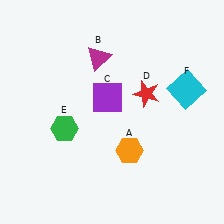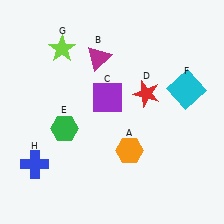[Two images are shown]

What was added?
A lime star (G), a blue cross (H) were added in Image 2.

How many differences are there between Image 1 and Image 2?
There are 2 differences between the two images.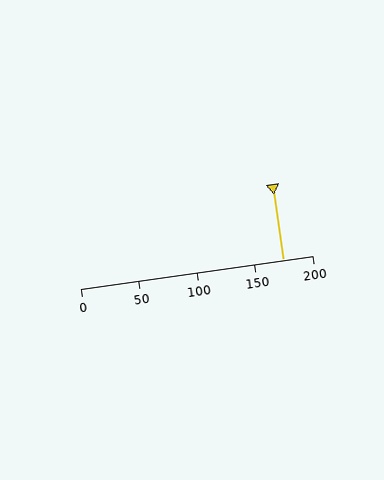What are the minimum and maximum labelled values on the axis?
The axis runs from 0 to 200.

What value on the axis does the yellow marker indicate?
The marker indicates approximately 175.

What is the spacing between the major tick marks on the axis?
The major ticks are spaced 50 apart.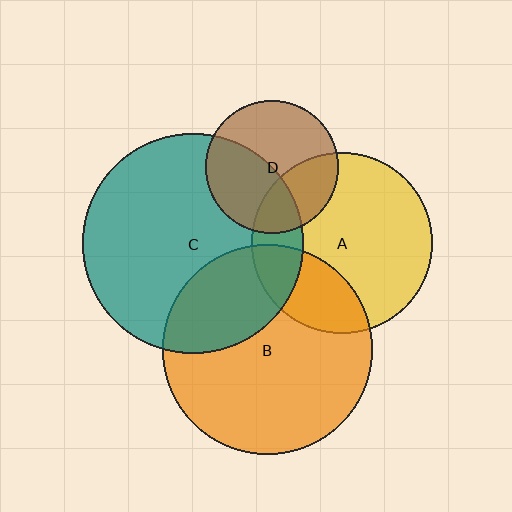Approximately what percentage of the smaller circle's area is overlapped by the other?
Approximately 25%.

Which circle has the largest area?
Circle C (teal).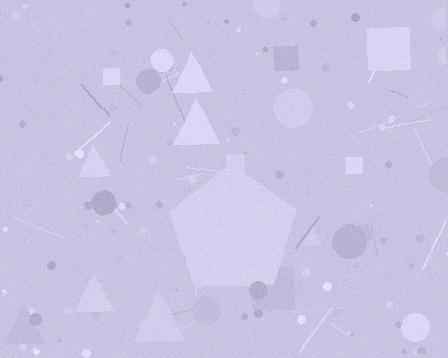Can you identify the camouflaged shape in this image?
The camouflaged shape is a pentagon.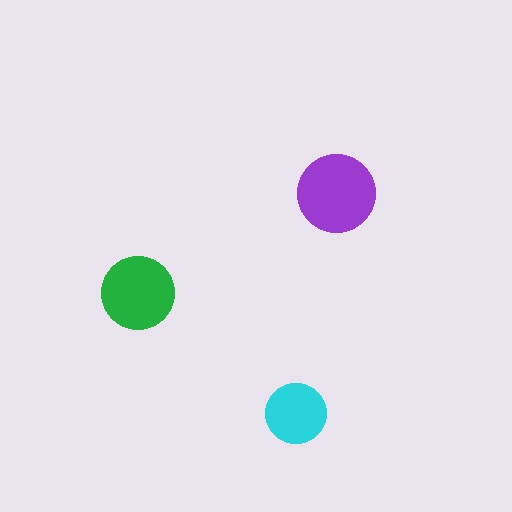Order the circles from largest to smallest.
the purple one, the green one, the cyan one.